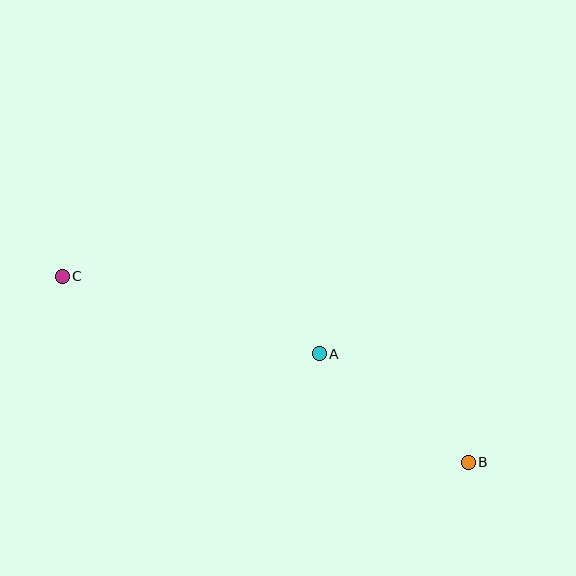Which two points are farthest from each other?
Points B and C are farthest from each other.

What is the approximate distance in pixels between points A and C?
The distance between A and C is approximately 268 pixels.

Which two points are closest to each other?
Points A and B are closest to each other.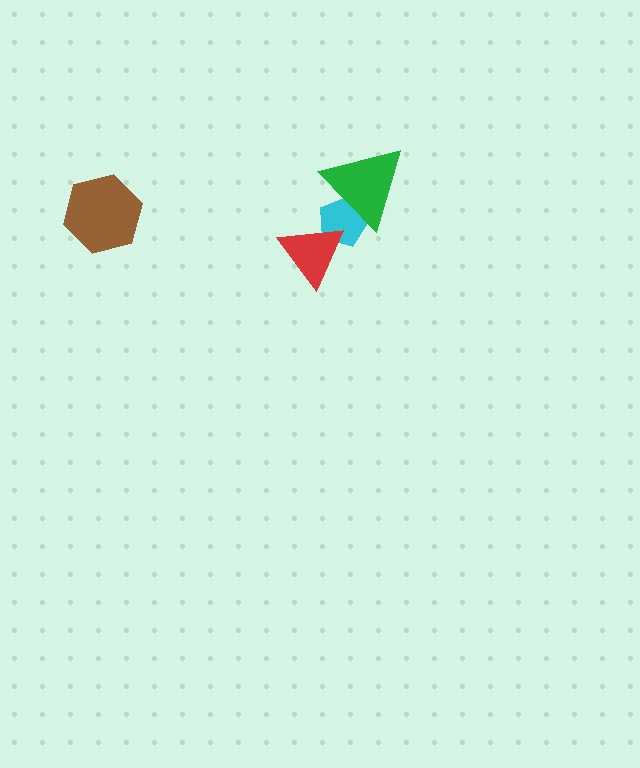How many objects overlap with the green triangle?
1 object overlaps with the green triangle.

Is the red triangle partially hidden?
No, no other shape covers it.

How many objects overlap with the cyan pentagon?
2 objects overlap with the cyan pentagon.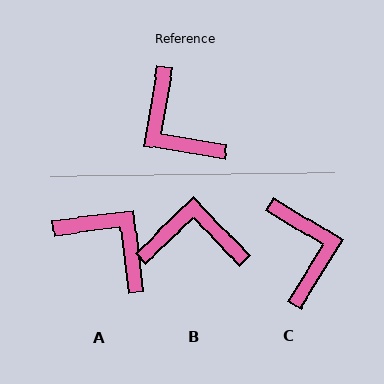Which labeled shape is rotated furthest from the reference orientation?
A, about 163 degrees away.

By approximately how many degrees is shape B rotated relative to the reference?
Approximately 127 degrees clockwise.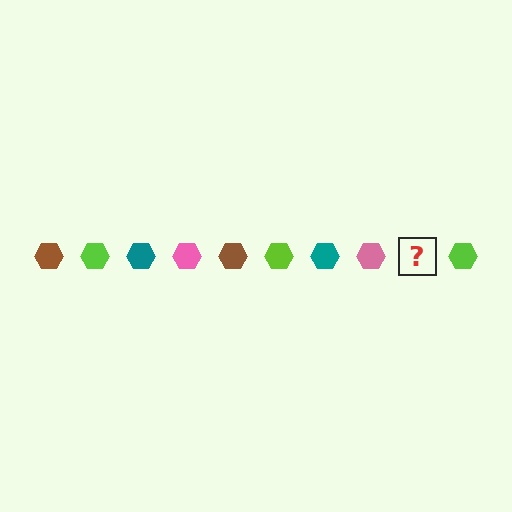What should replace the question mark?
The question mark should be replaced with a brown hexagon.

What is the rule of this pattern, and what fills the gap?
The rule is that the pattern cycles through brown, lime, teal, pink hexagons. The gap should be filled with a brown hexagon.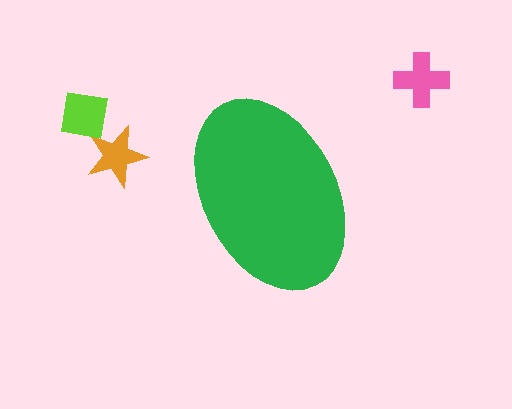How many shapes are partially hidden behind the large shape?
0 shapes are partially hidden.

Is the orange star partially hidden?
No, the orange star is fully visible.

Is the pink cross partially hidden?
No, the pink cross is fully visible.